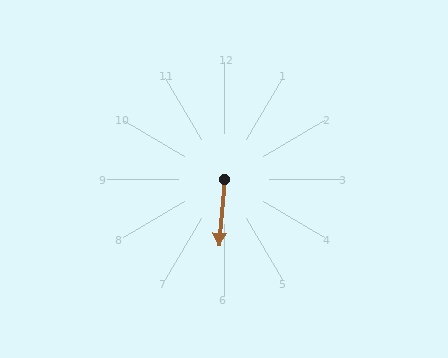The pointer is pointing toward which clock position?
Roughly 6 o'clock.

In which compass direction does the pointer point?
South.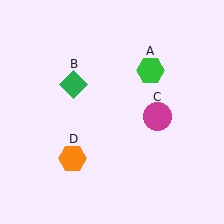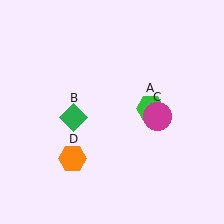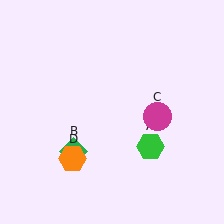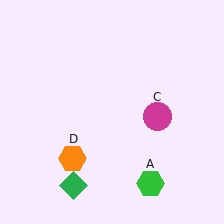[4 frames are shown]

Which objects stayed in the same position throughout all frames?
Magenta circle (object C) and orange hexagon (object D) remained stationary.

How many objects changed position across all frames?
2 objects changed position: green hexagon (object A), green diamond (object B).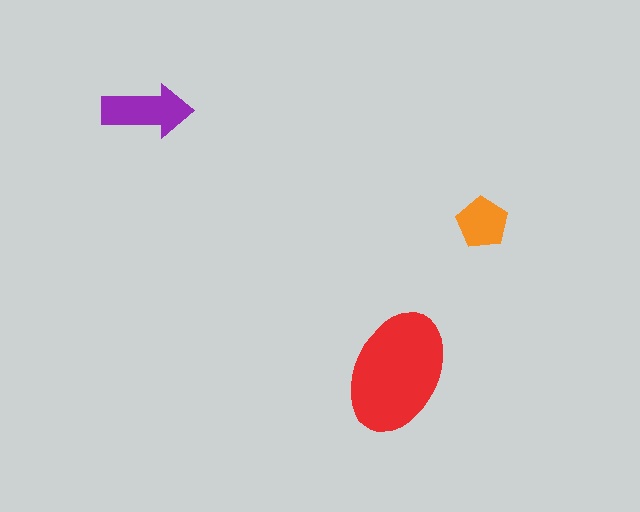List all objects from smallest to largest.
The orange pentagon, the purple arrow, the red ellipse.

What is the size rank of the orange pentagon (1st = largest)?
3rd.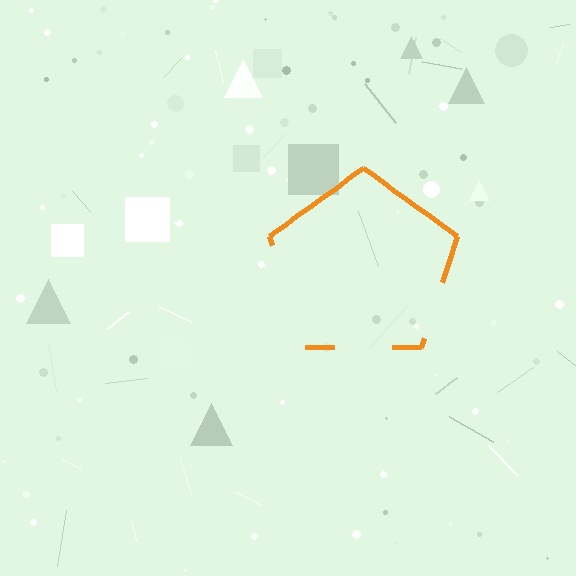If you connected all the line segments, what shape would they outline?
They would outline a pentagon.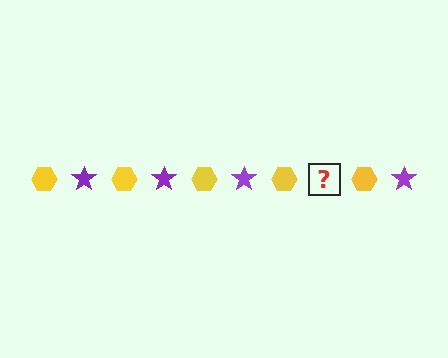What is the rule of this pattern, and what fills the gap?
The rule is that the pattern alternates between yellow hexagon and purple star. The gap should be filled with a purple star.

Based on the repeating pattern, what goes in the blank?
The blank should be a purple star.